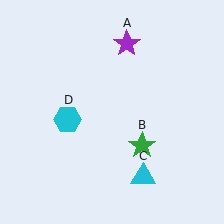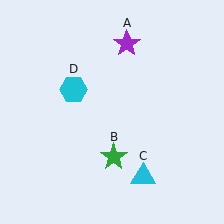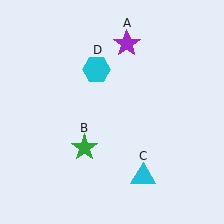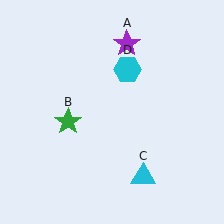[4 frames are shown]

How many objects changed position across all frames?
2 objects changed position: green star (object B), cyan hexagon (object D).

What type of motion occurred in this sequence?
The green star (object B), cyan hexagon (object D) rotated clockwise around the center of the scene.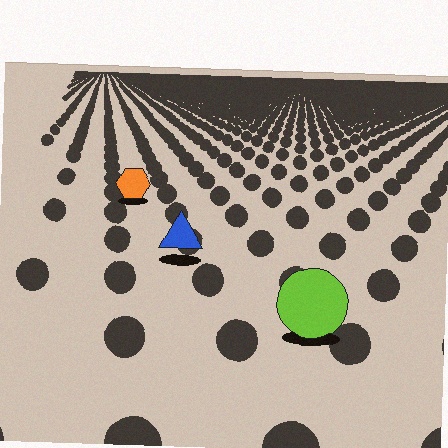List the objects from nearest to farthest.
From nearest to farthest: the lime circle, the blue triangle, the orange hexagon.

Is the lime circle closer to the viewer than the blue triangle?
Yes. The lime circle is closer — you can tell from the texture gradient: the ground texture is coarser near it.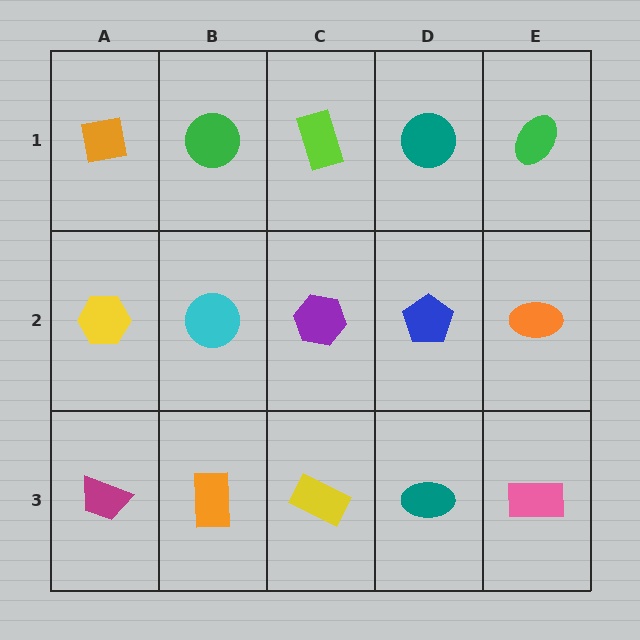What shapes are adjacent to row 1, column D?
A blue pentagon (row 2, column D), a lime rectangle (row 1, column C), a green ellipse (row 1, column E).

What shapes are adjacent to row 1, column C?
A purple hexagon (row 2, column C), a green circle (row 1, column B), a teal circle (row 1, column D).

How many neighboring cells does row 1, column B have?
3.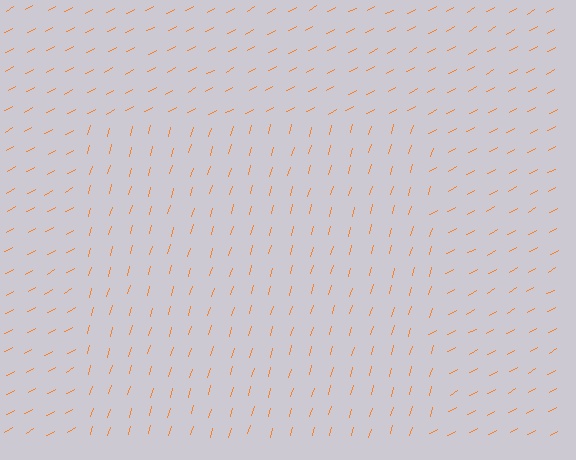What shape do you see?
I see a rectangle.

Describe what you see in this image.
The image is filled with small orange line segments. A rectangle region in the image has lines oriented differently from the surrounding lines, creating a visible texture boundary.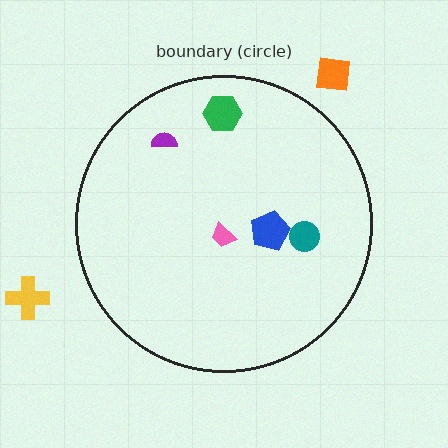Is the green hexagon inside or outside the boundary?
Inside.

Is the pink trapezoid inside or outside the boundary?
Inside.